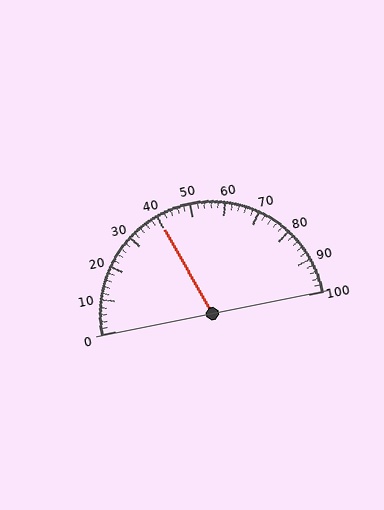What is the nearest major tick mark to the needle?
The nearest major tick mark is 40.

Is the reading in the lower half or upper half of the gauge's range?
The reading is in the lower half of the range (0 to 100).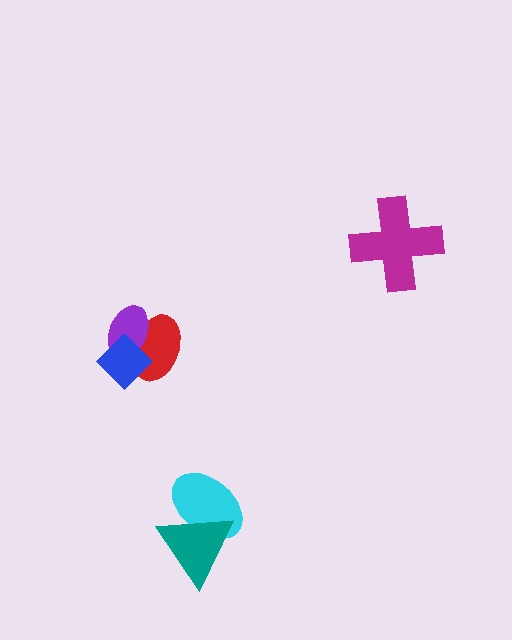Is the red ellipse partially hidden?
Yes, it is partially covered by another shape.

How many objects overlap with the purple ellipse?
2 objects overlap with the purple ellipse.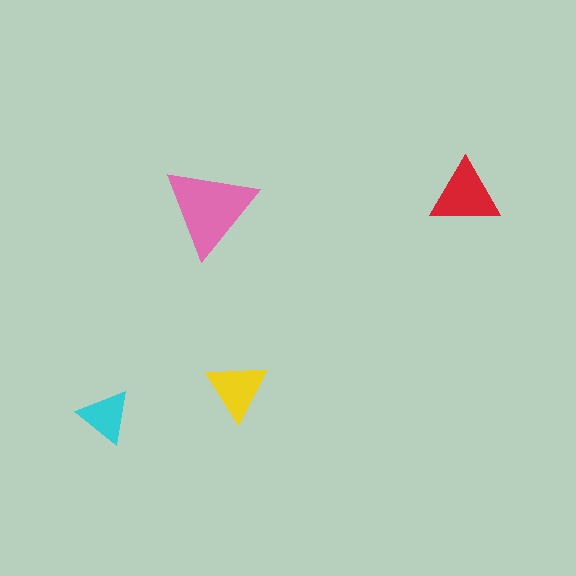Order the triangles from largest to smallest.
the pink one, the red one, the yellow one, the cyan one.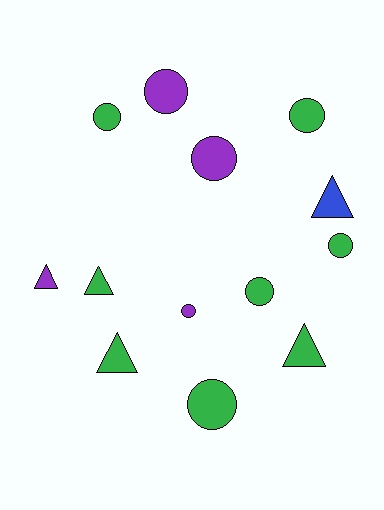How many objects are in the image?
There are 13 objects.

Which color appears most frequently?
Green, with 8 objects.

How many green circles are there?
There are 5 green circles.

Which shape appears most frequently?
Circle, with 8 objects.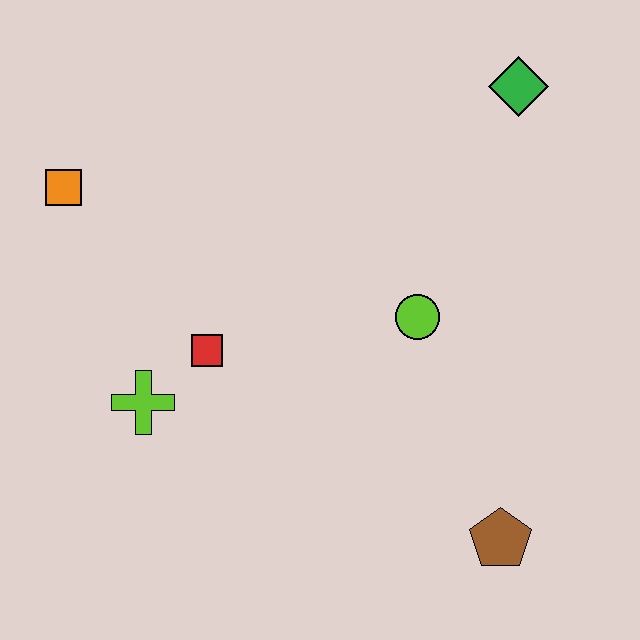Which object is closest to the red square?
The lime cross is closest to the red square.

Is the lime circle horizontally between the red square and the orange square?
No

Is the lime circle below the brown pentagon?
No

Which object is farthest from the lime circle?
The orange square is farthest from the lime circle.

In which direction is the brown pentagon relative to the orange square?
The brown pentagon is to the right of the orange square.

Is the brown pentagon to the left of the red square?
No